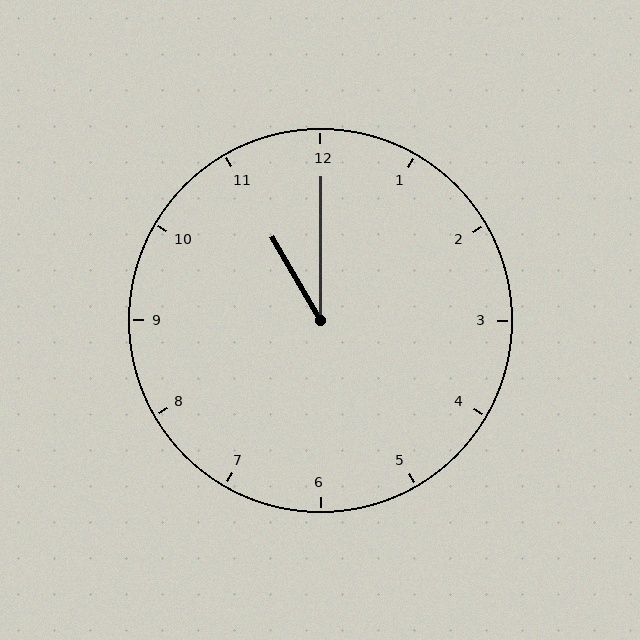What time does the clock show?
11:00.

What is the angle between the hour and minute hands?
Approximately 30 degrees.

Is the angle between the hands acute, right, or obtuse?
It is acute.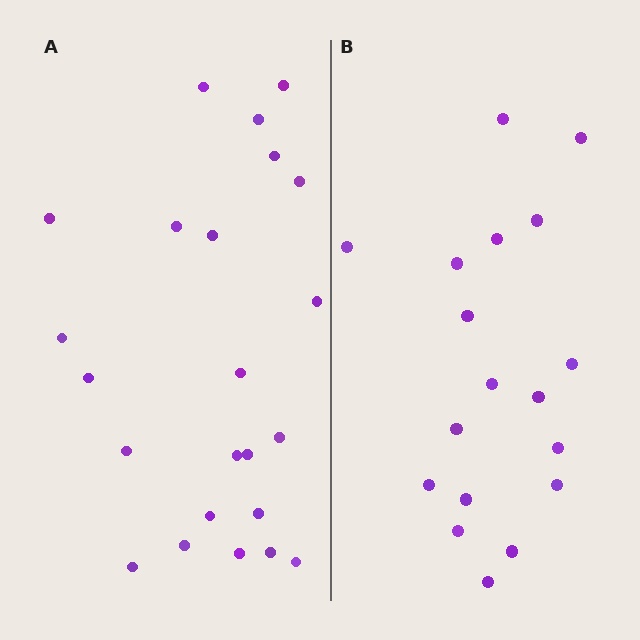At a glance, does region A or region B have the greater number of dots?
Region A (the left region) has more dots.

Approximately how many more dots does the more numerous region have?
Region A has about 5 more dots than region B.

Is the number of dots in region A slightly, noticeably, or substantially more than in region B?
Region A has noticeably more, but not dramatically so. The ratio is roughly 1.3 to 1.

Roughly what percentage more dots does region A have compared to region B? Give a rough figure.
About 30% more.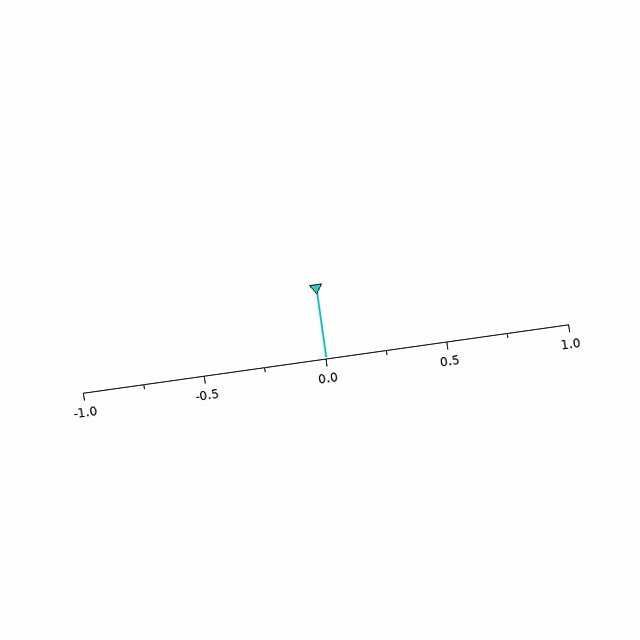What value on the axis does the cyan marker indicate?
The marker indicates approximately 0.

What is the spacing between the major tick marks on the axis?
The major ticks are spaced 0.5 apart.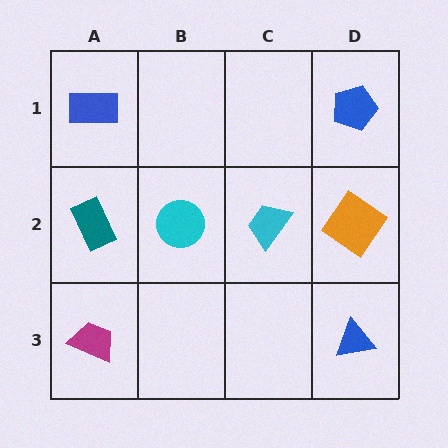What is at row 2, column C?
A cyan trapezoid.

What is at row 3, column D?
A blue triangle.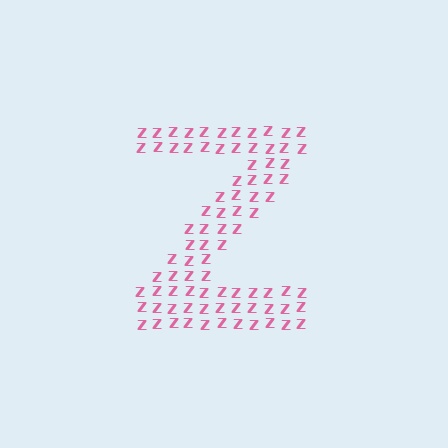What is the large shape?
The large shape is the letter Z.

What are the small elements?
The small elements are letter Z's.